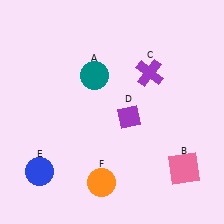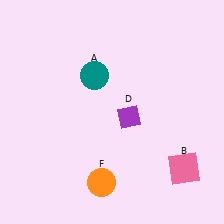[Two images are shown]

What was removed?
The blue circle (E), the purple cross (C) were removed in Image 2.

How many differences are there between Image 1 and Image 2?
There are 2 differences between the two images.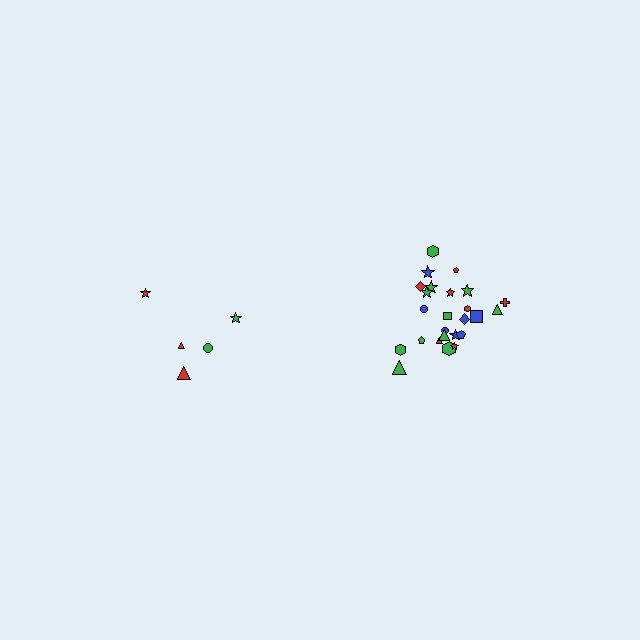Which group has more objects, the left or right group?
The right group.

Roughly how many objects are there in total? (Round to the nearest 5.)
Roughly 30 objects in total.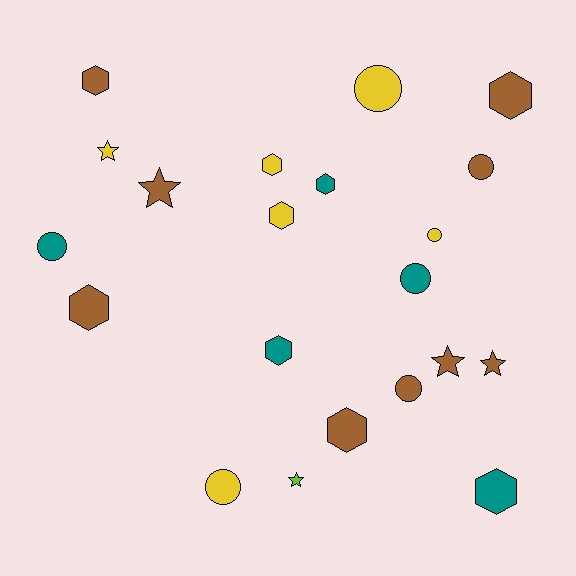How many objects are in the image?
There are 21 objects.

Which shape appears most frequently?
Hexagon, with 9 objects.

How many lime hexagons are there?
There are no lime hexagons.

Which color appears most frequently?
Brown, with 9 objects.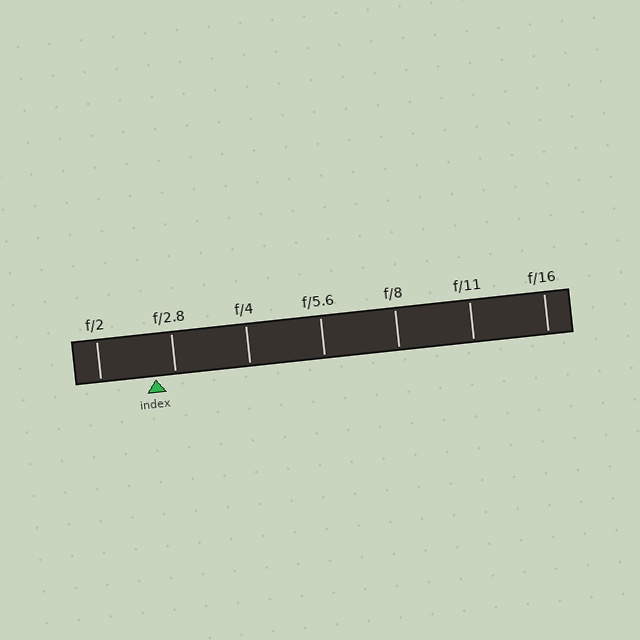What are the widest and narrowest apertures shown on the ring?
The widest aperture shown is f/2 and the narrowest is f/16.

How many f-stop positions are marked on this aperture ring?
There are 7 f-stop positions marked.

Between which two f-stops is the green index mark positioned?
The index mark is between f/2 and f/2.8.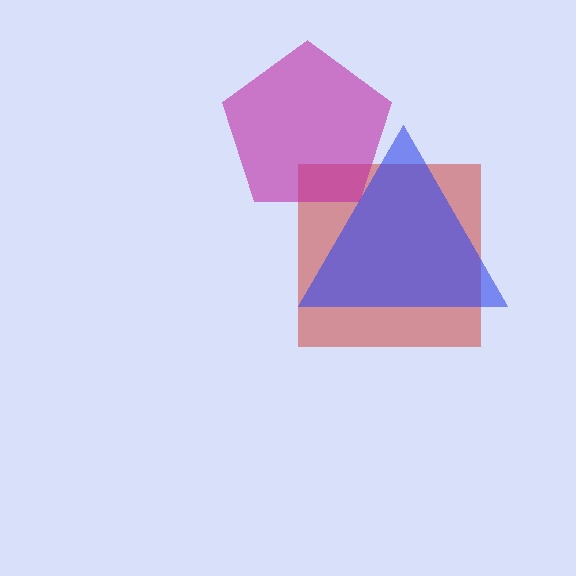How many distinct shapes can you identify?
There are 3 distinct shapes: a red square, a blue triangle, a magenta pentagon.